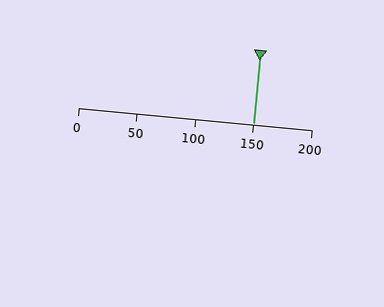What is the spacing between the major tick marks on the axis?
The major ticks are spaced 50 apart.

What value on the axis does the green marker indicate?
The marker indicates approximately 150.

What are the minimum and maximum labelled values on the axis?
The axis runs from 0 to 200.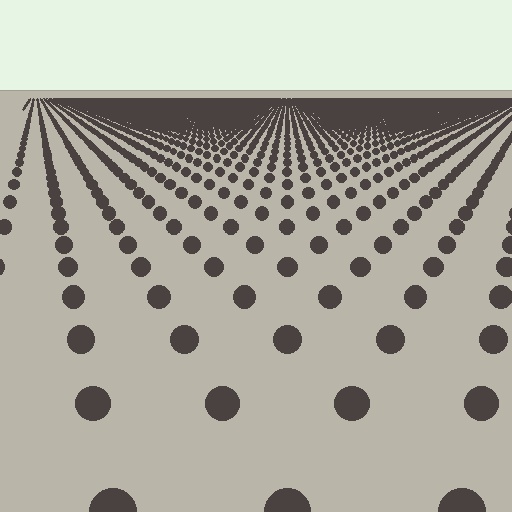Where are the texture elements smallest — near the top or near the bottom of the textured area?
Near the top.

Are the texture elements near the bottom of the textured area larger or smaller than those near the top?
Larger. Near the bottom, elements are closer to the viewer and appear at a bigger on-screen size.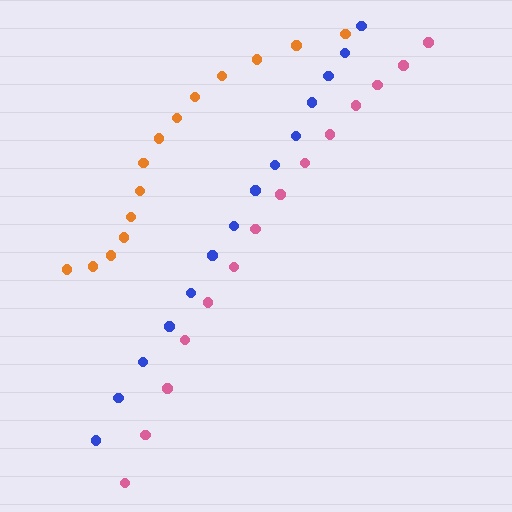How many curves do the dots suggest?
There are 3 distinct paths.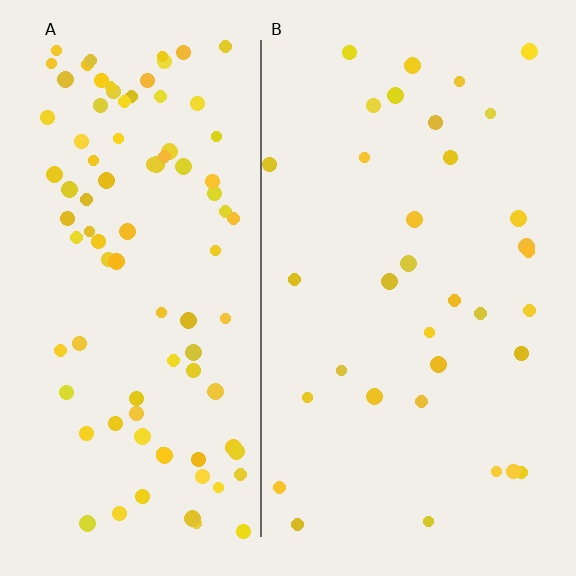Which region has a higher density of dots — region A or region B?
A (the left).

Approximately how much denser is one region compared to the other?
Approximately 2.7× — region A over region B.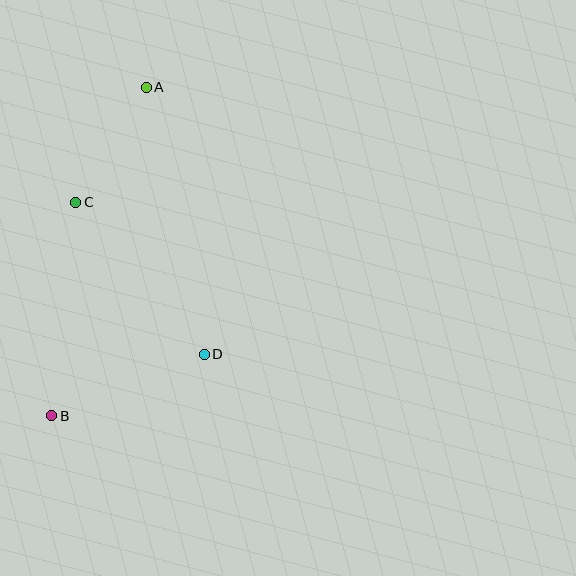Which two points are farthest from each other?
Points A and B are farthest from each other.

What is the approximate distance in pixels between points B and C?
The distance between B and C is approximately 215 pixels.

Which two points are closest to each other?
Points A and C are closest to each other.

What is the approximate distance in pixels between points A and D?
The distance between A and D is approximately 273 pixels.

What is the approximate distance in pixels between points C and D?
The distance between C and D is approximately 199 pixels.